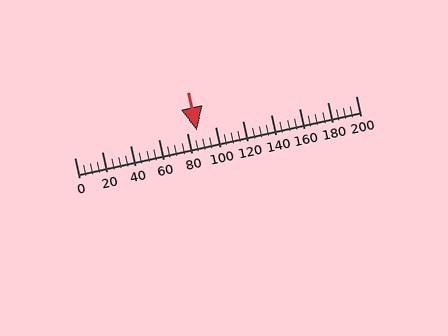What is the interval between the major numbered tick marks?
The major tick marks are spaced 20 units apart.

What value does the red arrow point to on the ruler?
The red arrow points to approximately 87.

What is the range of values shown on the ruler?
The ruler shows values from 0 to 200.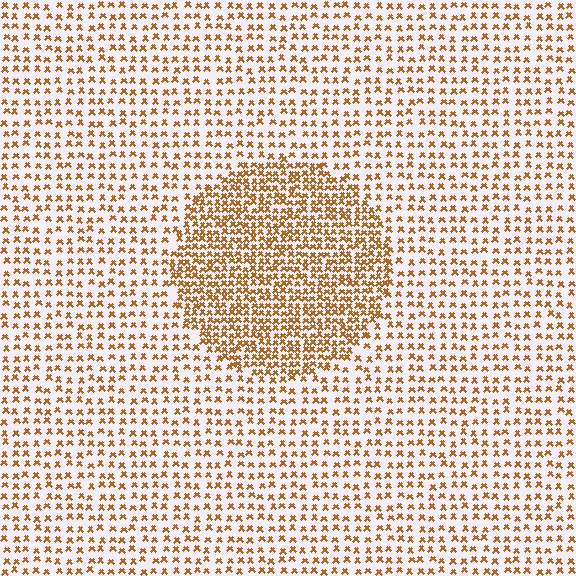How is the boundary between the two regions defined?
The boundary is defined by a change in element density (approximately 2.1x ratio). All elements are the same color, size, and shape.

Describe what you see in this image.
The image contains small brown elements arranged at two different densities. A circle-shaped region is visible where the elements are more densely packed than the surrounding area.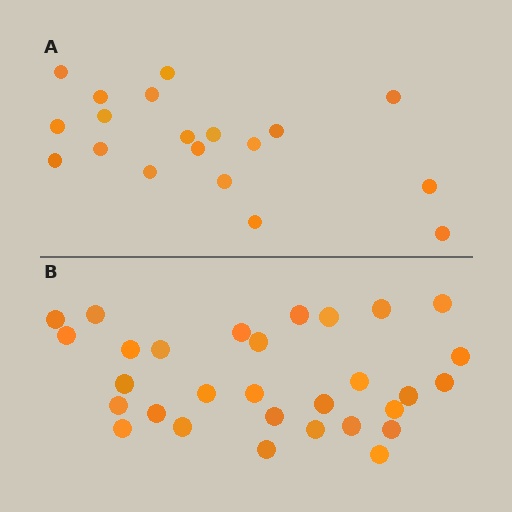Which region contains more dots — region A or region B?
Region B (the bottom region) has more dots.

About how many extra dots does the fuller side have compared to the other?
Region B has roughly 12 or so more dots than region A.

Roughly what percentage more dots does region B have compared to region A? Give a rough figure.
About 60% more.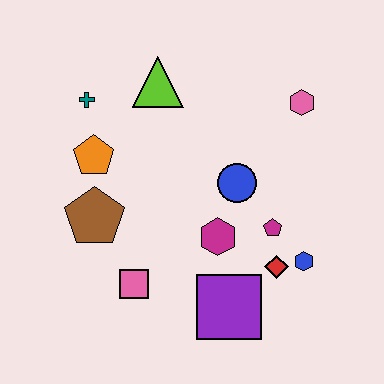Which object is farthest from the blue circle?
The teal cross is farthest from the blue circle.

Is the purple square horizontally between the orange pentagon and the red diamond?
Yes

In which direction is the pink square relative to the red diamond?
The pink square is to the left of the red diamond.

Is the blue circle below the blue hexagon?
No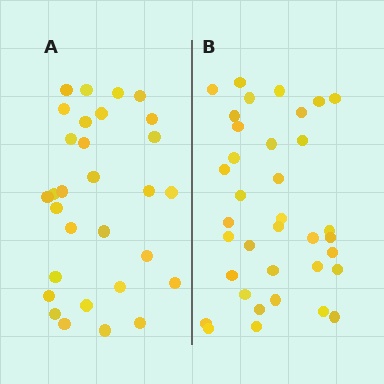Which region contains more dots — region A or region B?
Region B (the right region) has more dots.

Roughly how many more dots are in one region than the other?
Region B has about 6 more dots than region A.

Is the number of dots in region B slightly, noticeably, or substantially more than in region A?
Region B has only slightly more — the two regions are fairly close. The ratio is roughly 1.2 to 1.